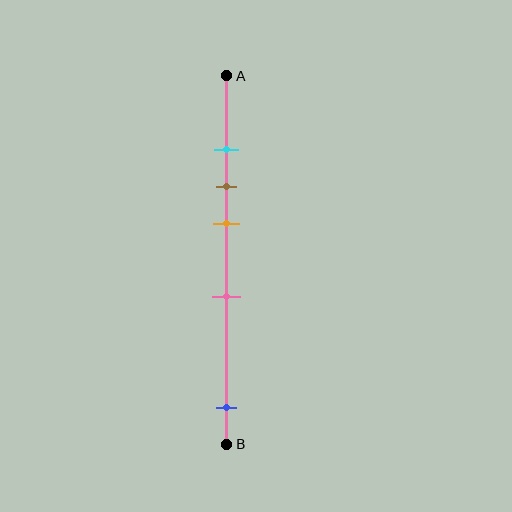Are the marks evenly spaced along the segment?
No, the marks are not evenly spaced.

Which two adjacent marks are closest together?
The cyan and brown marks are the closest adjacent pair.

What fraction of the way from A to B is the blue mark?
The blue mark is approximately 90% (0.9) of the way from A to B.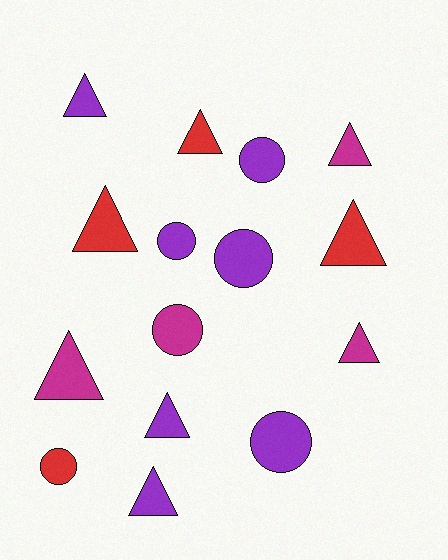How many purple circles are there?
There are 4 purple circles.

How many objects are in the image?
There are 15 objects.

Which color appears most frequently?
Purple, with 7 objects.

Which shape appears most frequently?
Triangle, with 9 objects.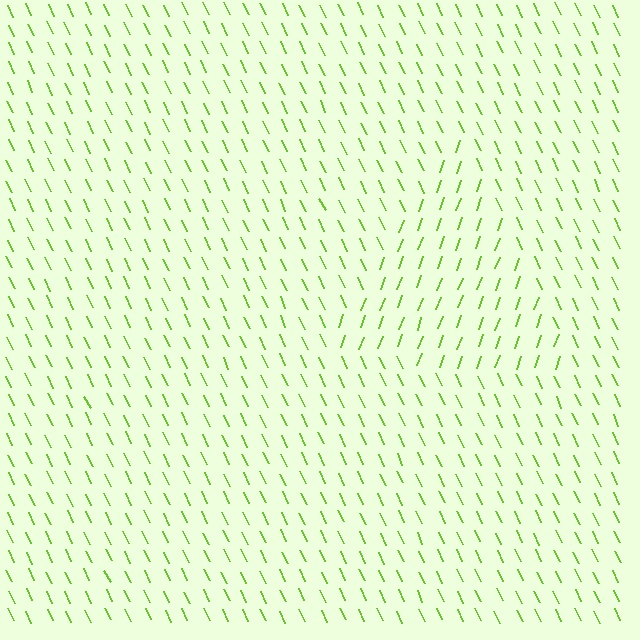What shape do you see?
I see a triangle.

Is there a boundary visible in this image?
Yes, there is a texture boundary formed by a change in line orientation.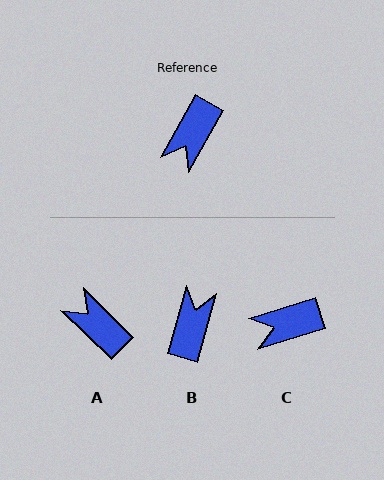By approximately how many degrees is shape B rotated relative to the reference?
Approximately 167 degrees clockwise.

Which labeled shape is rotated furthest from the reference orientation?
B, about 167 degrees away.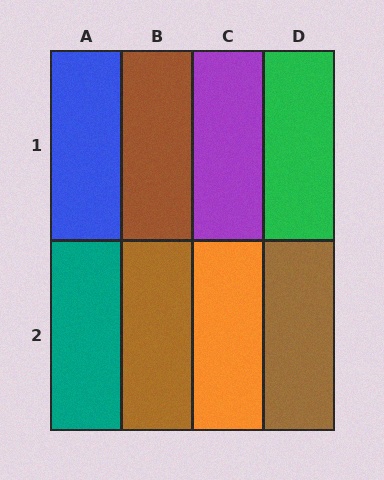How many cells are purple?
1 cell is purple.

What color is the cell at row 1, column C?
Purple.